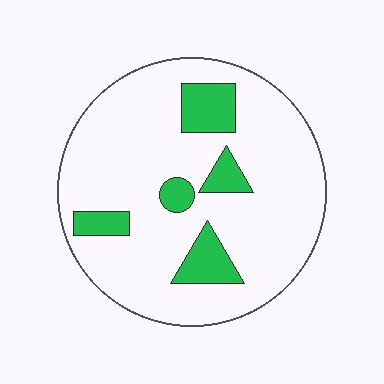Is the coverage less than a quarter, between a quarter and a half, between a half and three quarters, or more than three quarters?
Less than a quarter.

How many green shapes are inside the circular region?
5.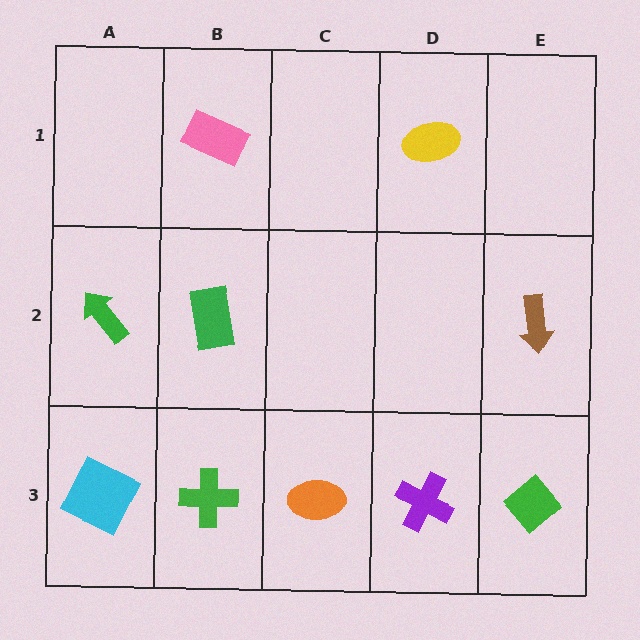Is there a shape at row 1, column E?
No, that cell is empty.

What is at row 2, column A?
A green arrow.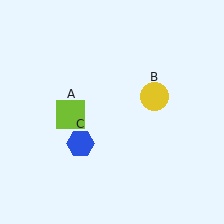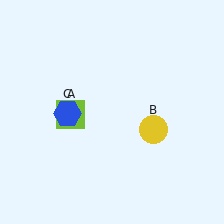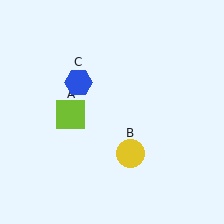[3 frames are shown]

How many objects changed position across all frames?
2 objects changed position: yellow circle (object B), blue hexagon (object C).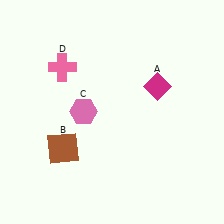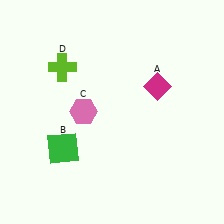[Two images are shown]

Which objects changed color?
B changed from brown to green. D changed from pink to lime.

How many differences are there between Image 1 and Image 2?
There are 2 differences between the two images.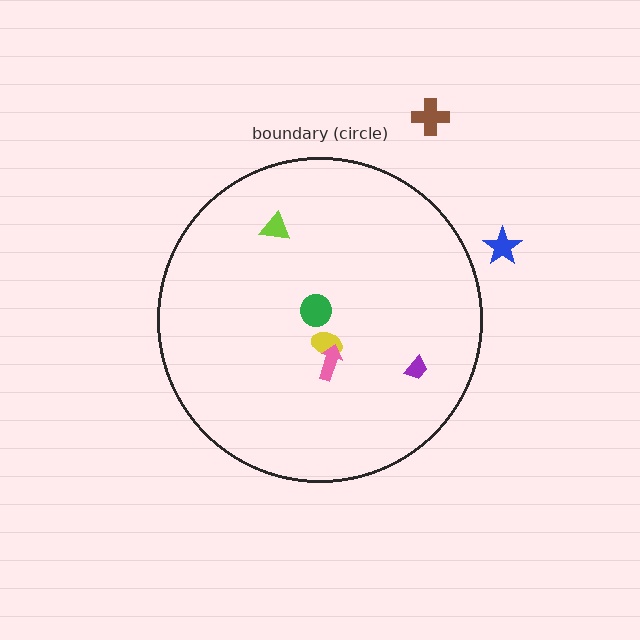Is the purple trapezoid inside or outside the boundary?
Inside.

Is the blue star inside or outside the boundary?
Outside.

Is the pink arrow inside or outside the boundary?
Inside.